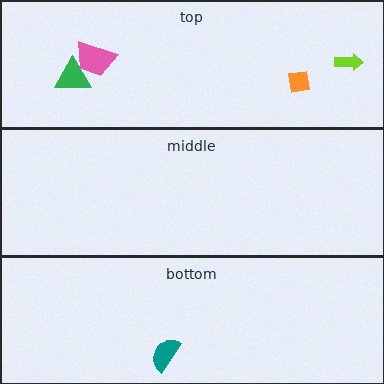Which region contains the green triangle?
The top region.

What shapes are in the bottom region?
The teal semicircle.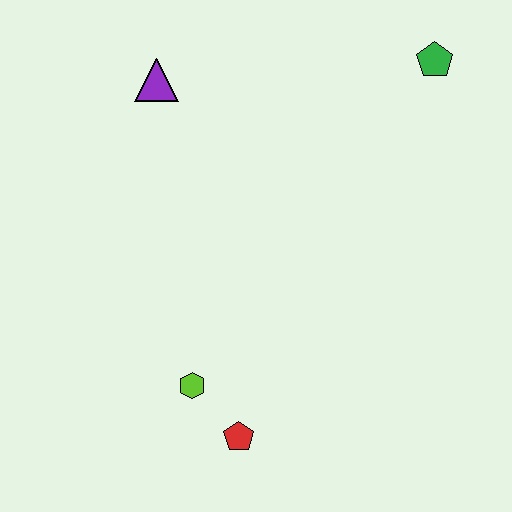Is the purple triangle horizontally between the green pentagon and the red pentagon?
No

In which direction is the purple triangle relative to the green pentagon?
The purple triangle is to the left of the green pentagon.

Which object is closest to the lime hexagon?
The red pentagon is closest to the lime hexagon.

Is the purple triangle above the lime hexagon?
Yes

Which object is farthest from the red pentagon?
The green pentagon is farthest from the red pentagon.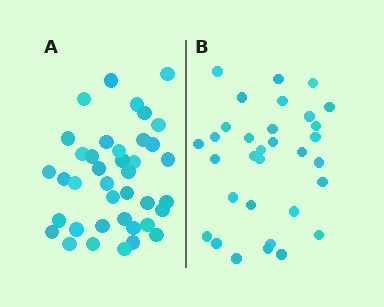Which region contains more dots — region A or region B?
Region A (the left region) has more dots.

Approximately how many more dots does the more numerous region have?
Region A has roughly 8 or so more dots than region B.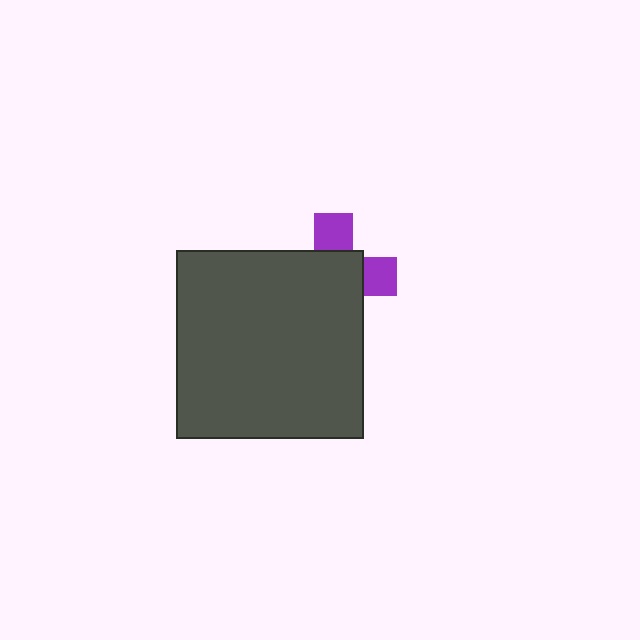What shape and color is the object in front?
The object in front is a dark gray square.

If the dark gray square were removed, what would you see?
You would see the complete purple cross.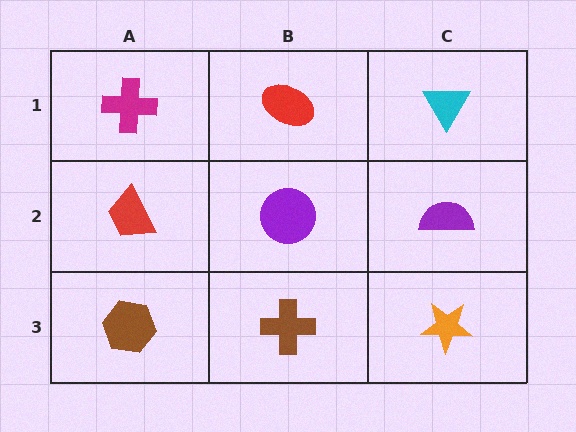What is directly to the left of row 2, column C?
A purple circle.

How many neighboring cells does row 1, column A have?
2.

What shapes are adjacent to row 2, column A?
A magenta cross (row 1, column A), a brown hexagon (row 3, column A), a purple circle (row 2, column B).